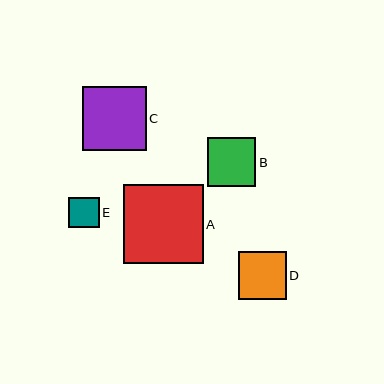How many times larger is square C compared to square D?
Square C is approximately 1.3 times the size of square D.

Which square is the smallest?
Square E is the smallest with a size of approximately 30 pixels.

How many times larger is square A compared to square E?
Square A is approximately 2.6 times the size of square E.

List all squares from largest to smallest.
From largest to smallest: A, C, B, D, E.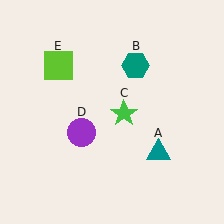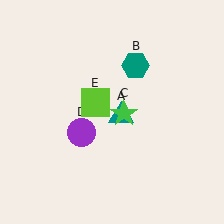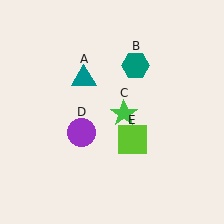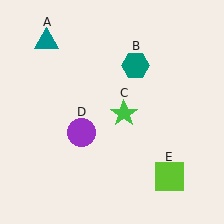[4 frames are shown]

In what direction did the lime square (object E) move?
The lime square (object E) moved down and to the right.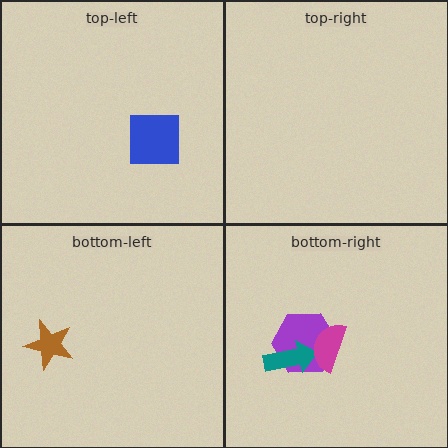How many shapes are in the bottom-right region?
3.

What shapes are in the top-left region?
The blue square.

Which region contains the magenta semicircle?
The bottom-right region.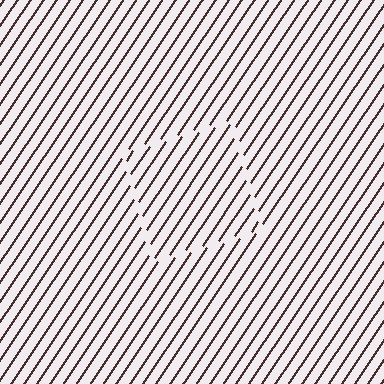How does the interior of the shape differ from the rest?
The interior of the shape contains the same grating, shifted by half a period — the contour is defined by the phase discontinuity where line-ends from the inner and outer gratings abut.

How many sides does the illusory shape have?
4 sides — the line-ends trace a square.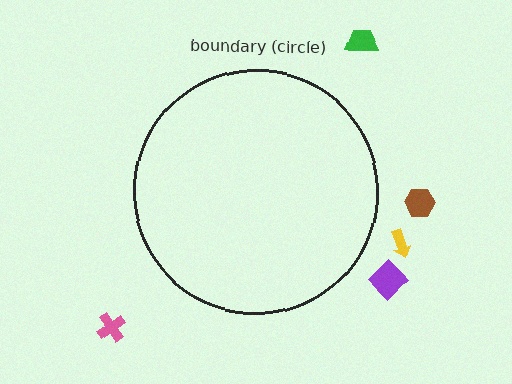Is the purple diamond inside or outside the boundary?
Outside.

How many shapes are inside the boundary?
0 inside, 5 outside.